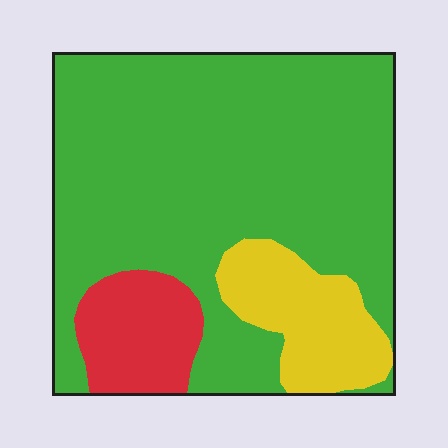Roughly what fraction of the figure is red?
Red covers 12% of the figure.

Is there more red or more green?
Green.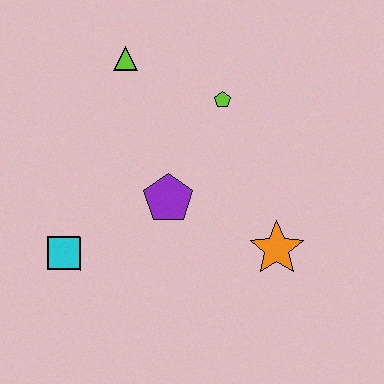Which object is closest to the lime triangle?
The lime pentagon is closest to the lime triangle.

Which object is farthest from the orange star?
The lime triangle is farthest from the orange star.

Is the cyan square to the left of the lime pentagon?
Yes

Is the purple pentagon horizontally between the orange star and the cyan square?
Yes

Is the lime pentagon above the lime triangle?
No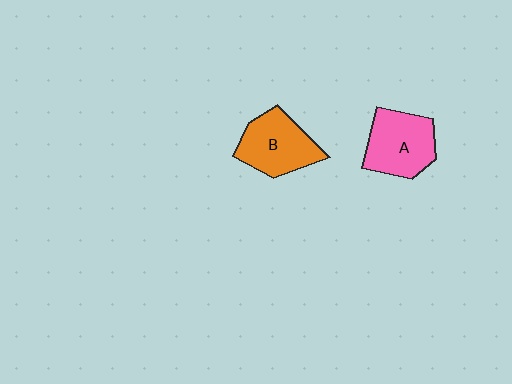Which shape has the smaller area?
Shape B (orange).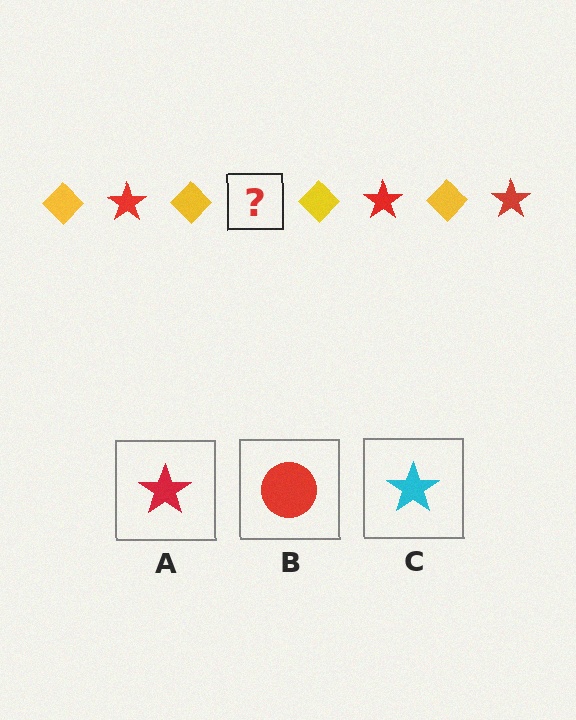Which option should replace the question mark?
Option A.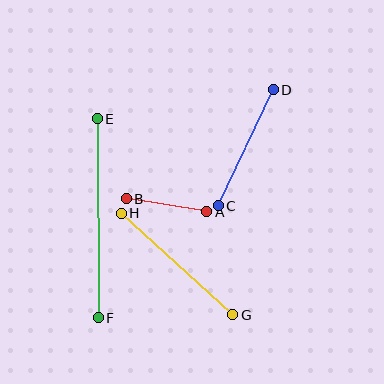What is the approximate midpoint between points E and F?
The midpoint is at approximately (98, 218) pixels.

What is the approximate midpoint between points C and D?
The midpoint is at approximately (246, 148) pixels.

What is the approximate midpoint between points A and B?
The midpoint is at approximately (166, 205) pixels.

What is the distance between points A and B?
The distance is approximately 81 pixels.